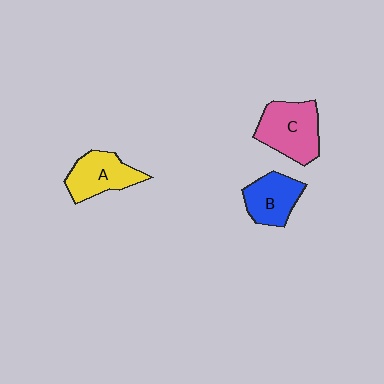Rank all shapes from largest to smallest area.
From largest to smallest: C (pink), A (yellow), B (blue).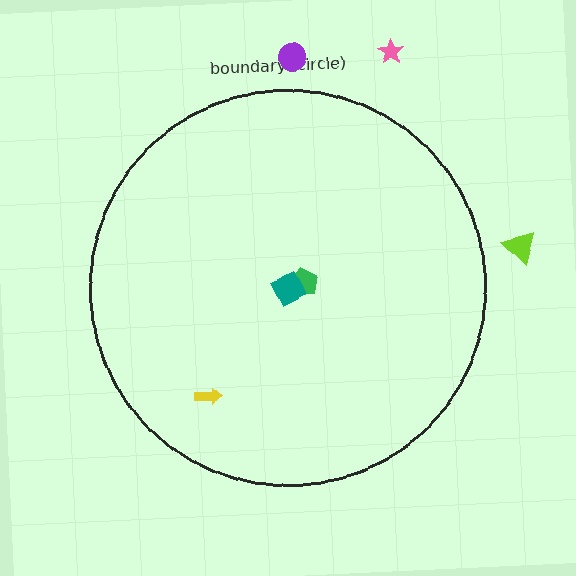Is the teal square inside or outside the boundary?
Inside.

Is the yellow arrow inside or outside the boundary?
Inside.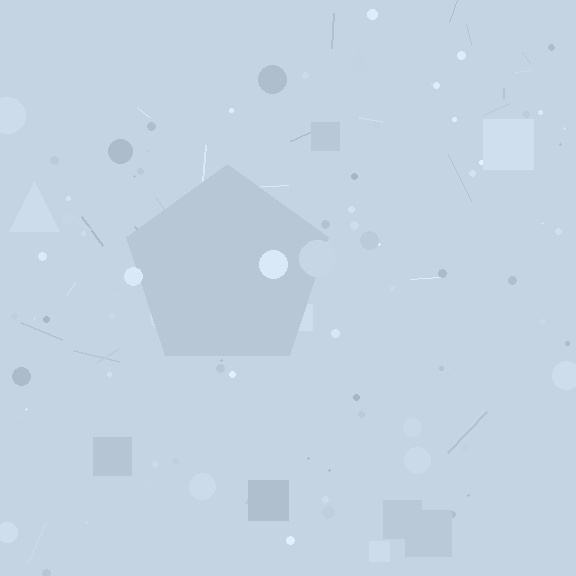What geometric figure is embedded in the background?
A pentagon is embedded in the background.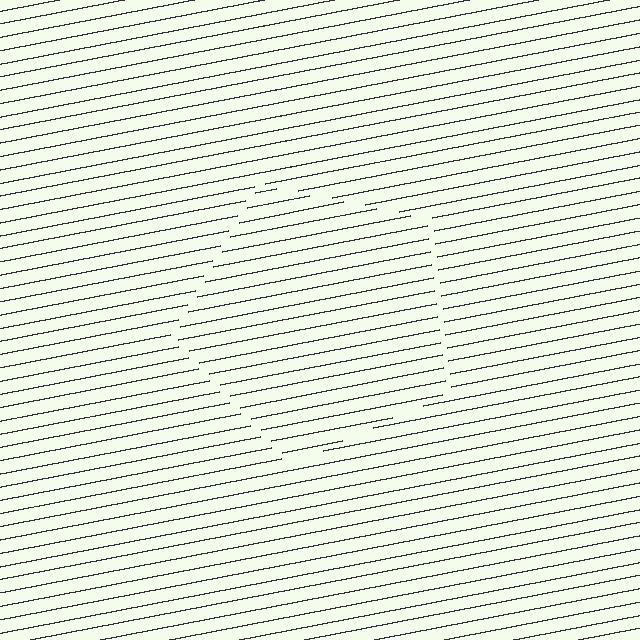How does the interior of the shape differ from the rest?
The interior of the shape contains the same grating, shifted by half a period — the contour is defined by the phase discontinuity where line-ends from the inner and outer gratings abut.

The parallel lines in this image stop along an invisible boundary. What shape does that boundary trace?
An illusory pentagon. The interior of the shape contains the same grating, shifted by half a period — the contour is defined by the phase discontinuity where line-ends from the inner and outer gratings abut.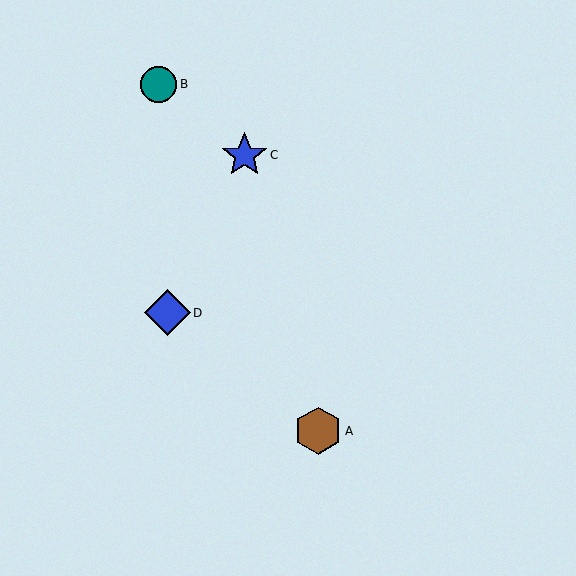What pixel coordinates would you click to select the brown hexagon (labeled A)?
Click at (318, 431) to select the brown hexagon A.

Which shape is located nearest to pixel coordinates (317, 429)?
The brown hexagon (labeled A) at (318, 431) is nearest to that location.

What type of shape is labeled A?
Shape A is a brown hexagon.